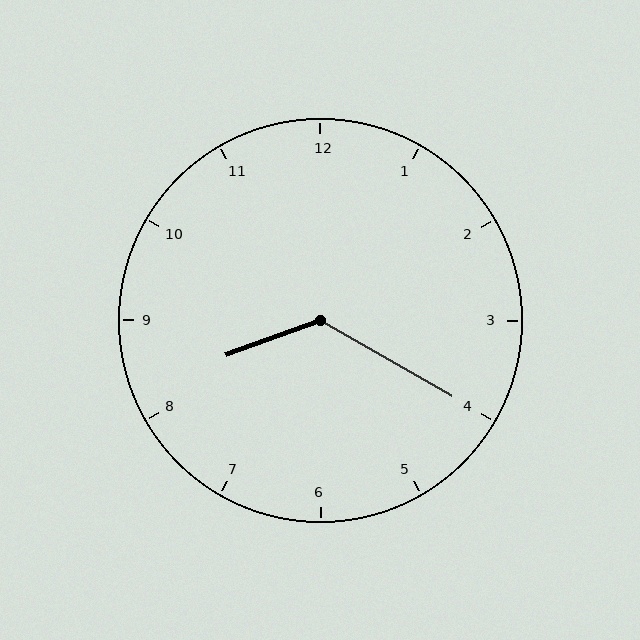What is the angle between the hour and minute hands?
Approximately 130 degrees.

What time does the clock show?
8:20.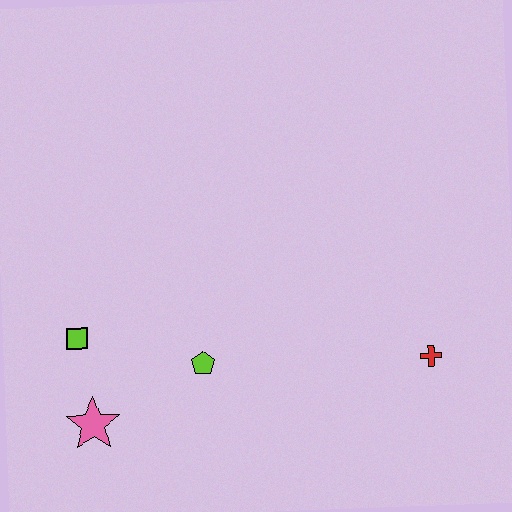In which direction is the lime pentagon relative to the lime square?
The lime pentagon is to the right of the lime square.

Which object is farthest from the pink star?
The red cross is farthest from the pink star.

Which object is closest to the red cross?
The lime pentagon is closest to the red cross.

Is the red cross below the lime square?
Yes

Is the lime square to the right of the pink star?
No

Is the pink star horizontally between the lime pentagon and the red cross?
No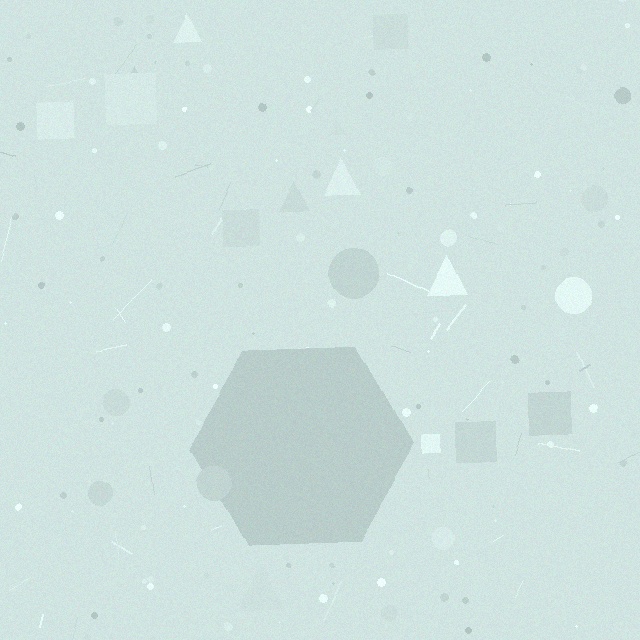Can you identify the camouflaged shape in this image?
The camouflaged shape is a hexagon.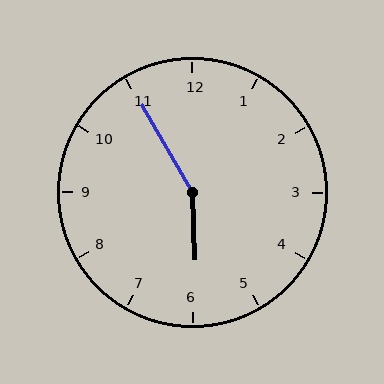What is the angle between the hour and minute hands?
Approximately 152 degrees.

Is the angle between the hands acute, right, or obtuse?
It is obtuse.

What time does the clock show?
5:55.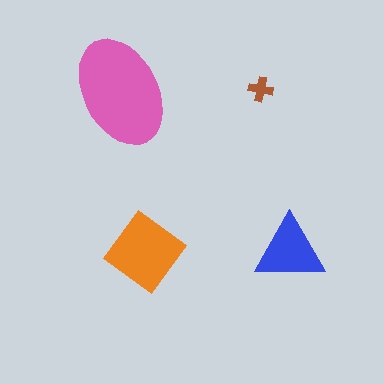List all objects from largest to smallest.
The pink ellipse, the orange diamond, the blue triangle, the brown cross.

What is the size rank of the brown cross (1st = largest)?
4th.